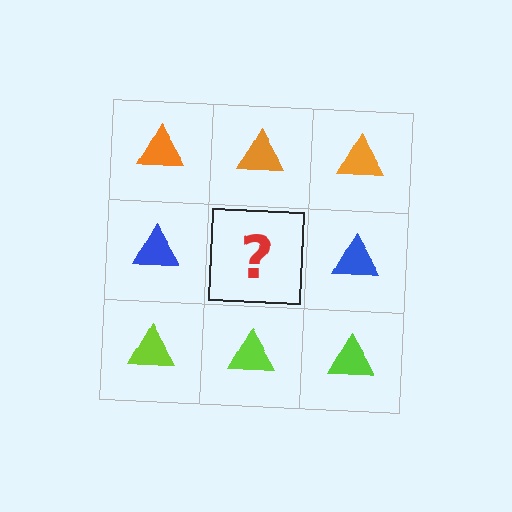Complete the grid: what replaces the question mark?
The question mark should be replaced with a blue triangle.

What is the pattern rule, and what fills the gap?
The rule is that each row has a consistent color. The gap should be filled with a blue triangle.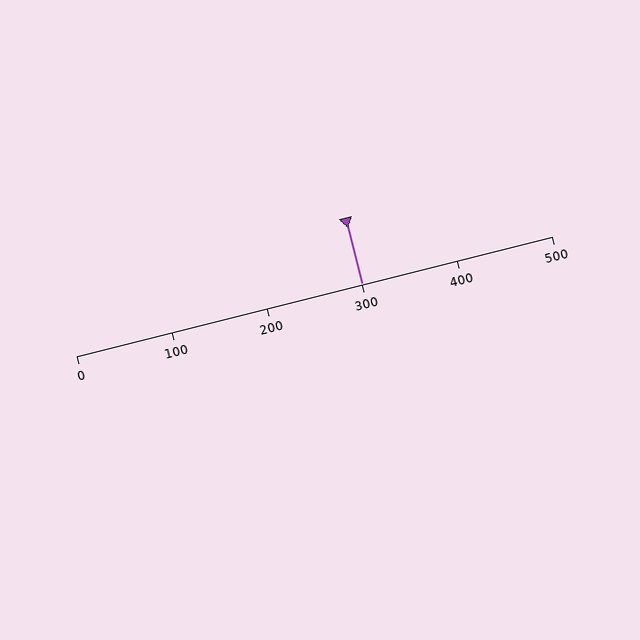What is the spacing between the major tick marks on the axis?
The major ticks are spaced 100 apart.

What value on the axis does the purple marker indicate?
The marker indicates approximately 300.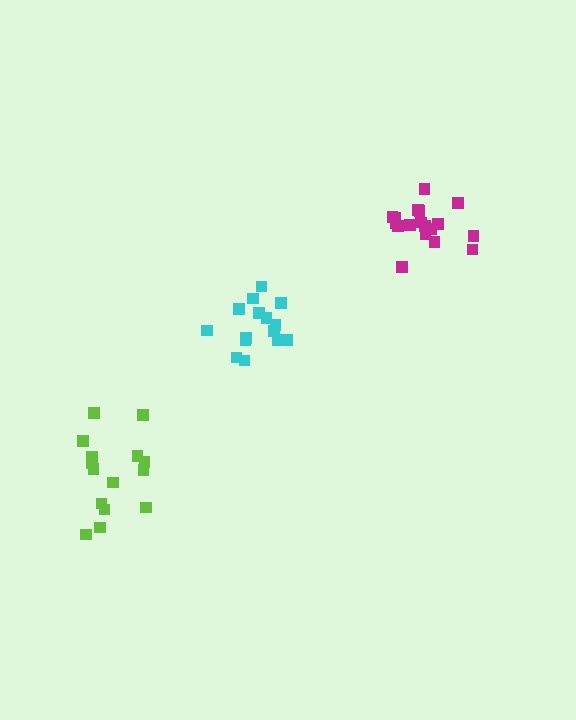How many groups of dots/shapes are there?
There are 3 groups.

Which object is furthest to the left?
The lime cluster is leftmost.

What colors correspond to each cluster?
The clusters are colored: cyan, lime, magenta.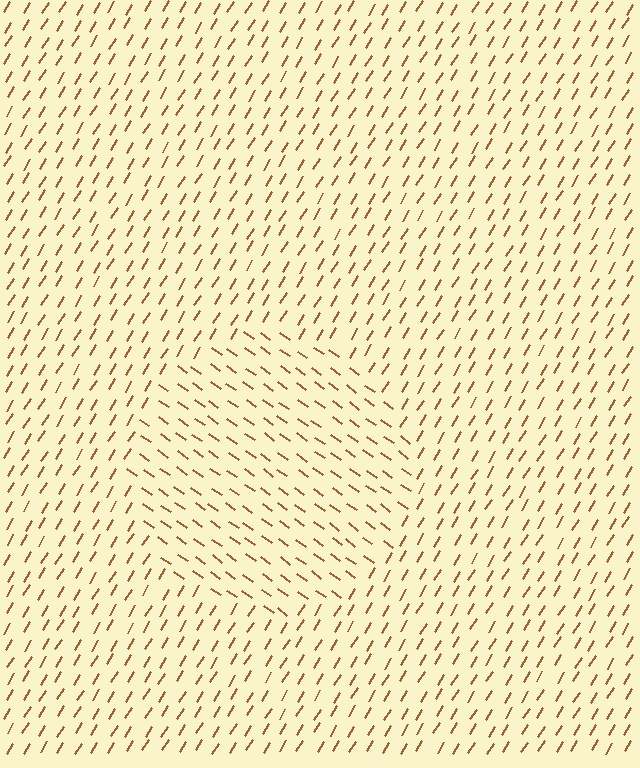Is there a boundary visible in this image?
Yes, there is a texture boundary formed by a change in line orientation.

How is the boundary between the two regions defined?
The boundary is defined purely by a change in line orientation (approximately 86 degrees difference). All lines are the same color and thickness.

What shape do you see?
I see a circle.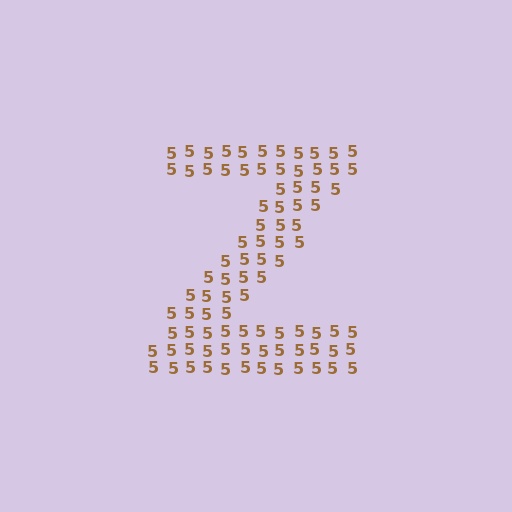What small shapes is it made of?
It is made of small digit 5's.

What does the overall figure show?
The overall figure shows the letter Z.